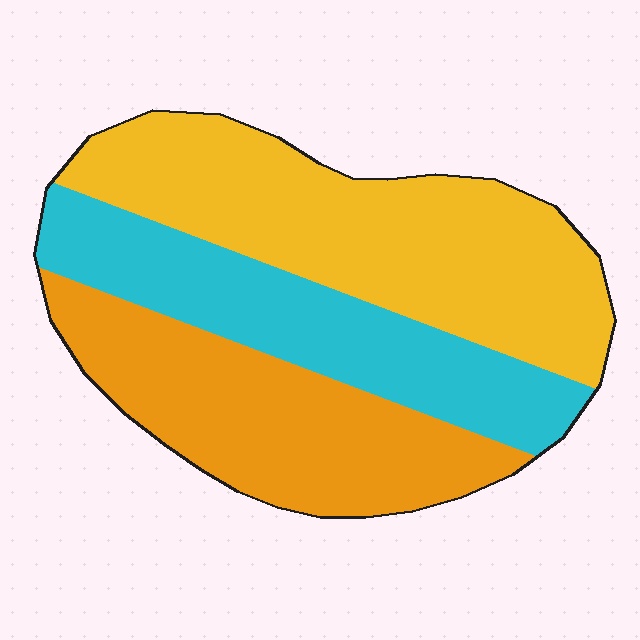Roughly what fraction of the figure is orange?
Orange takes up about one third (1/3) of the figure.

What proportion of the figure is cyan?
Cyan takes up about one quarter (1/4) of the figure.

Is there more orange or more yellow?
Yellow.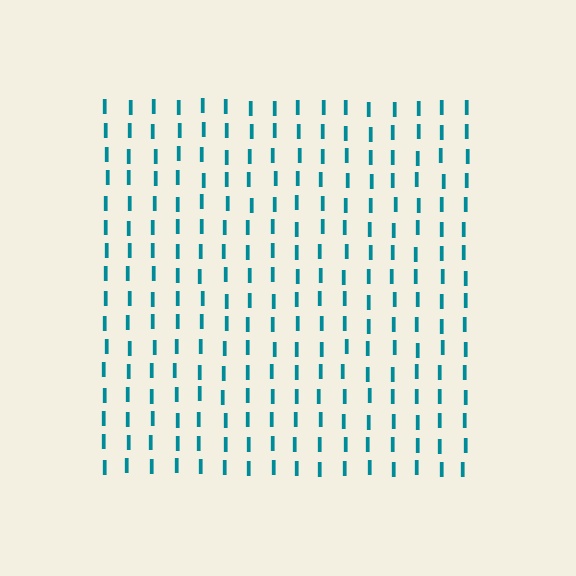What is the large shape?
The large shape is a square.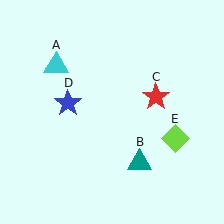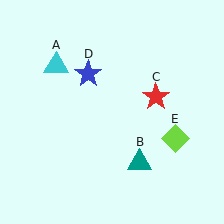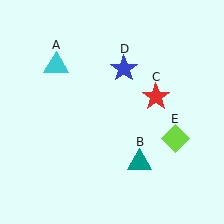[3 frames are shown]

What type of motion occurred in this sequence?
The blue star (object D) rotated clockwise around the center of the scene.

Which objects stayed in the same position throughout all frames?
Cyan triangle (object A) and teal triangle (object B) and red star (object C) and lime diamond (object E) remained stationary.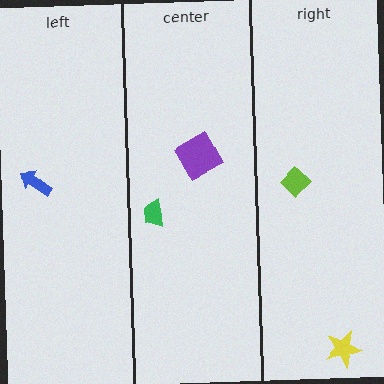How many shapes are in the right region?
2.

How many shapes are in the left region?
1.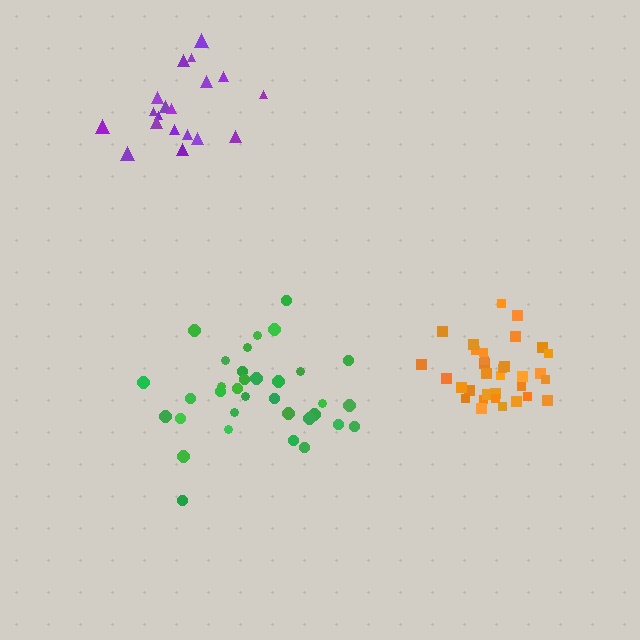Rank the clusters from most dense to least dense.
orange, green, purple.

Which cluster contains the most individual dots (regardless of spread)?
Green (34).